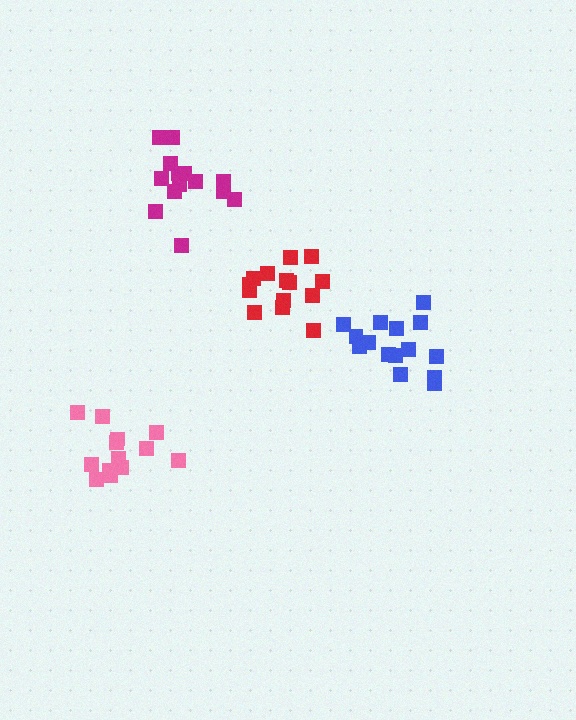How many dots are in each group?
Group 1: 14 dots, Group 2: 14 dots, Group 3: 15 dots, Group 4: 13 dots (56 total).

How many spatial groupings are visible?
There are 4 spatial groupings.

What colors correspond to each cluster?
The clusters are colored: red, magenta, blue, pink.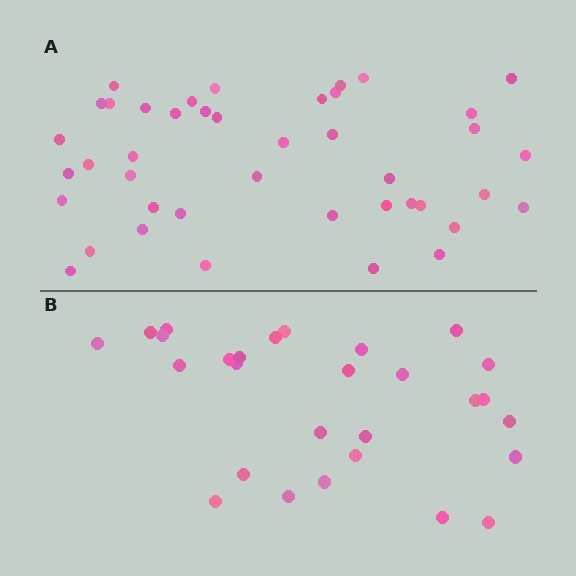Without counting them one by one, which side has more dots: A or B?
Region A (the top region) has more dots.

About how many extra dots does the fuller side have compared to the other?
Region A has approximately 15 more dots than region B.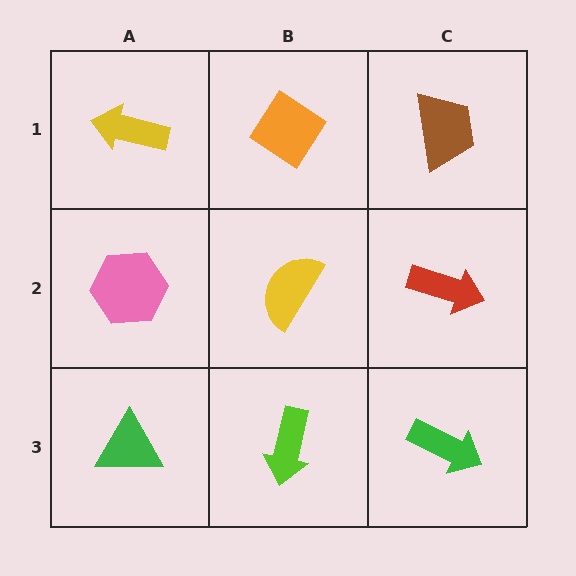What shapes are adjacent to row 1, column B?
A yellow semicircle (row 2, column B), a yellow arrow (row 1, column A), a brown trapezoid (row 1, column C).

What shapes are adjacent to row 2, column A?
A yellow arrow (row 1, column A), a green triangle (row 3, column A), a yellow semicircle (row 2, column B).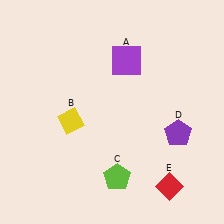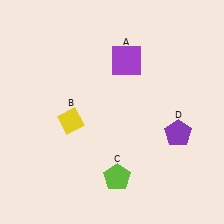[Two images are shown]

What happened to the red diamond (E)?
The red diamond (E) was removed in Image 2. It was in the bottom-right area of Image 1.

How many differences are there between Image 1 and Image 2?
There is 1 difference between the two images.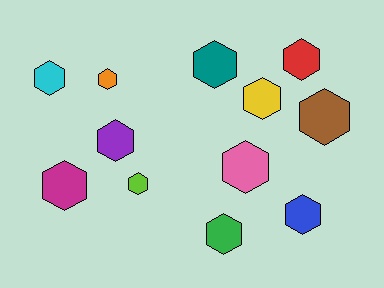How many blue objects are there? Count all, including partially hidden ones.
There is 1 blue object.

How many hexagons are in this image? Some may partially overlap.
There are 12 hexagons.